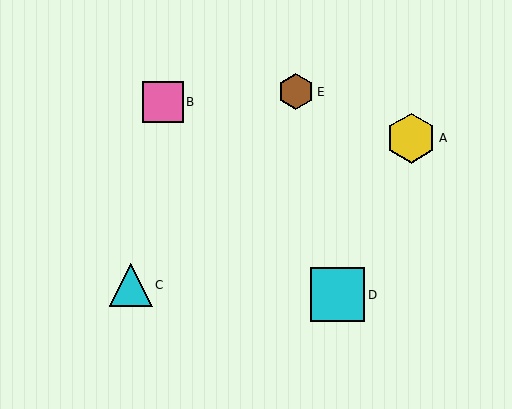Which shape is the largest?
The cyan square (labeled D) is the largest.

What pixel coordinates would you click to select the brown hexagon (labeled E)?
Click at (296, 92) to select the brown hexagon E.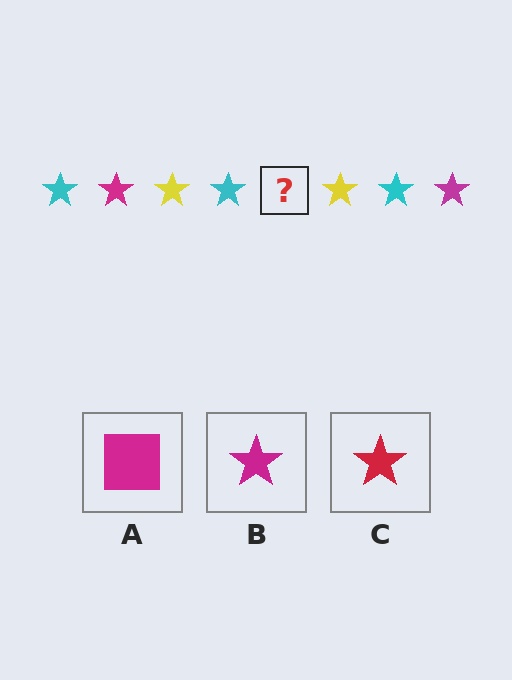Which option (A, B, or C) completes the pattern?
B.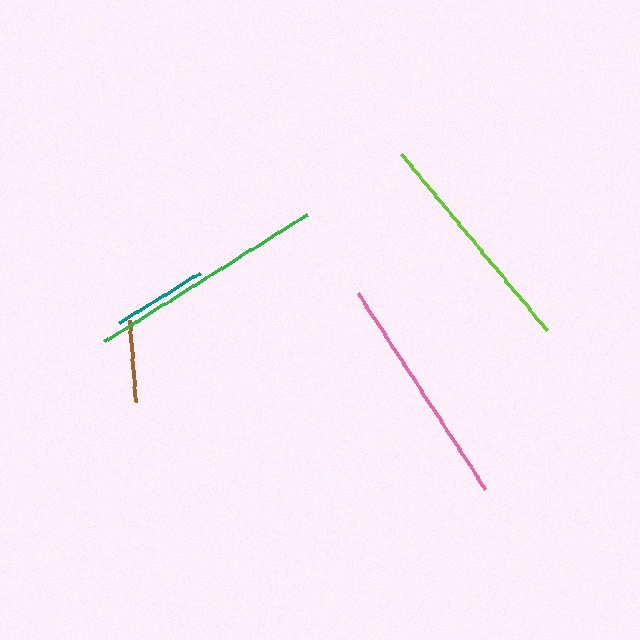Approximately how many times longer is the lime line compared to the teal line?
The lime line is approximately 2.4 times the length of the teal line.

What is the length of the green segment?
The green segment is approximately 240 pixels long.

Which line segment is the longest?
The green line is the longest at approximately 240 pixels.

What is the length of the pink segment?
The pink segment is approximately 232 pixels long.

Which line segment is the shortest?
The brown line is the shortest at approximately 81 pixels.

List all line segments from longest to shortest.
From longest to shortest: green, pink, lime, teal, brown.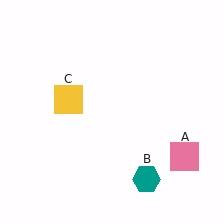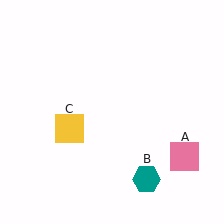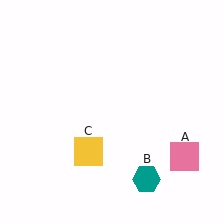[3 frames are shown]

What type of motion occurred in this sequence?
The yellow square (object C) rotated counterclockwise around the center of the scene.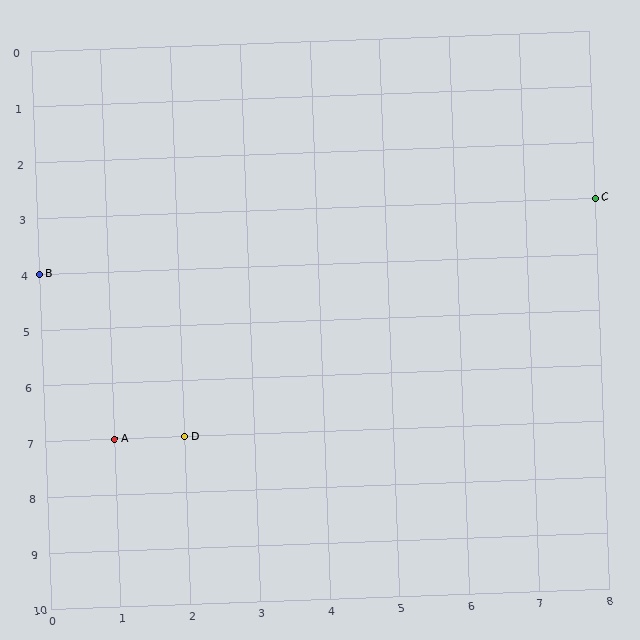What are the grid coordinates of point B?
Point B is at grid coordinates (0, 4).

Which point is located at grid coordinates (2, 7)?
Point D is at (2, 7).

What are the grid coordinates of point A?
Point A is at grid coordinates (1, 7).